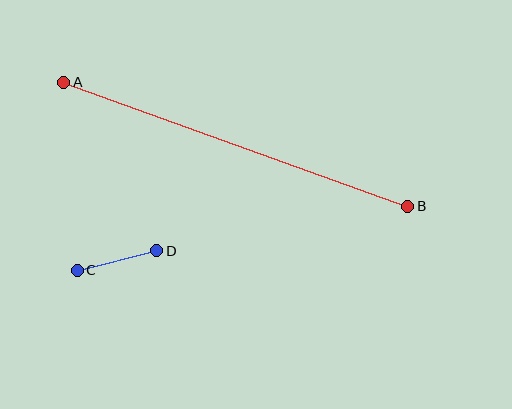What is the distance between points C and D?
The distance is approximately 82 pixels.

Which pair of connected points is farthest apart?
Points A and B are farthest apart.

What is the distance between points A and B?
The distance is approximately 366 pixels.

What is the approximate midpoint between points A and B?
The midpoint is at approximately (236, 144) pixels.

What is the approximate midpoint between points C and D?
The midpoint is at approximately (117, 260) pixels.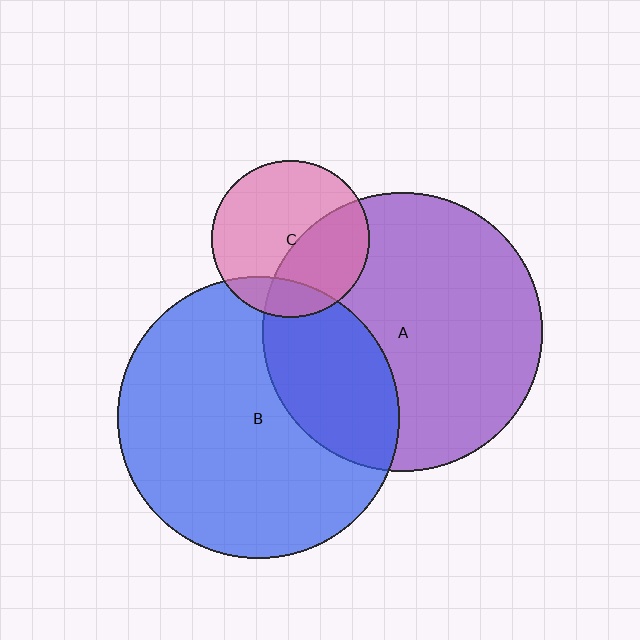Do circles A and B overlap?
Yes.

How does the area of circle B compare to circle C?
Approximately 3.2 times.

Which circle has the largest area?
Circle B (blue).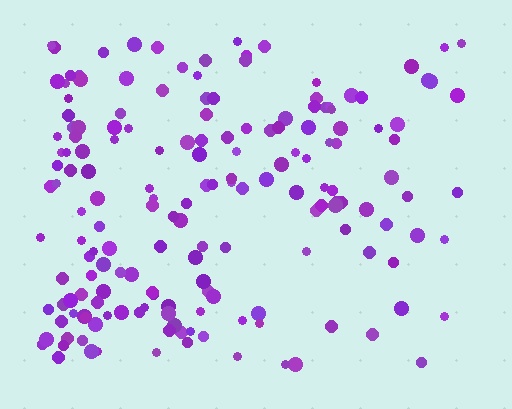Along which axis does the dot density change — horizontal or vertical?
Horizontal.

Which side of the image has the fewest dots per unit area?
The right.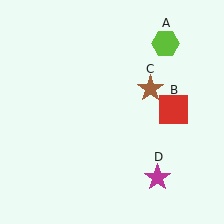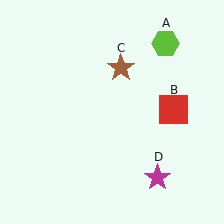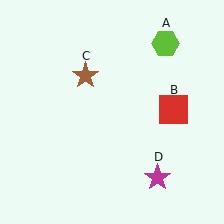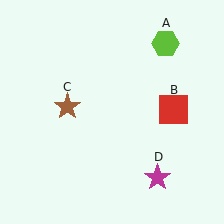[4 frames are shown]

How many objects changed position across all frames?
1 object changed position: brown star (object C).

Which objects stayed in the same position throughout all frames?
Lime hexagon (object A) and red square (object B) and magenta star (object D) remained stationary.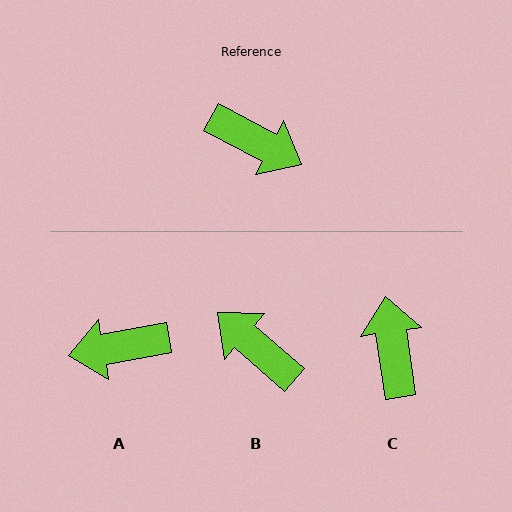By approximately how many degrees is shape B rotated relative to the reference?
Approximately 166 degrees counter-clockwise.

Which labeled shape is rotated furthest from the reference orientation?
B, about 166 degrees away.